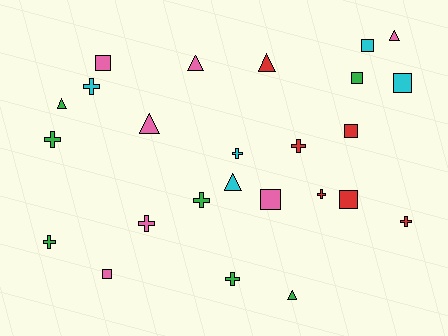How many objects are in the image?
There are 25 objects.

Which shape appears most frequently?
Cross, with 10 objects.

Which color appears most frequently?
Pink, with 7 objects.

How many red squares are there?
There are 2 red squares.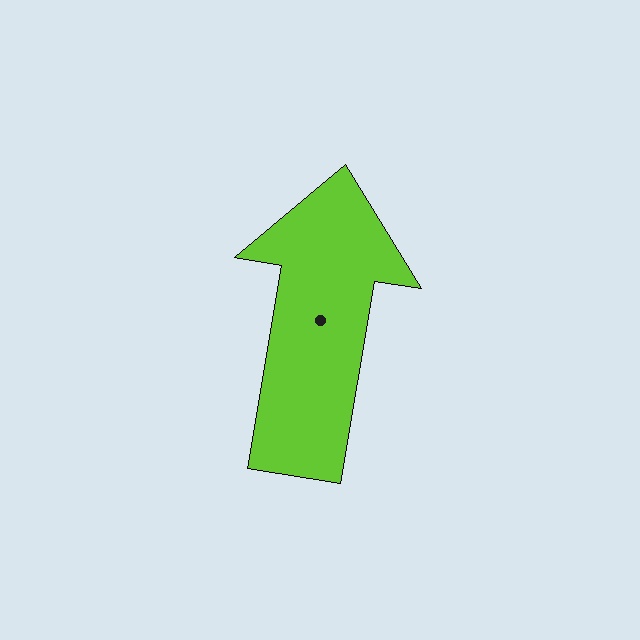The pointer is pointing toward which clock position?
Roughly 12 o'clock.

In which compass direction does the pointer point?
North.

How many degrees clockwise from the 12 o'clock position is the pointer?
Approximately 9 degrees.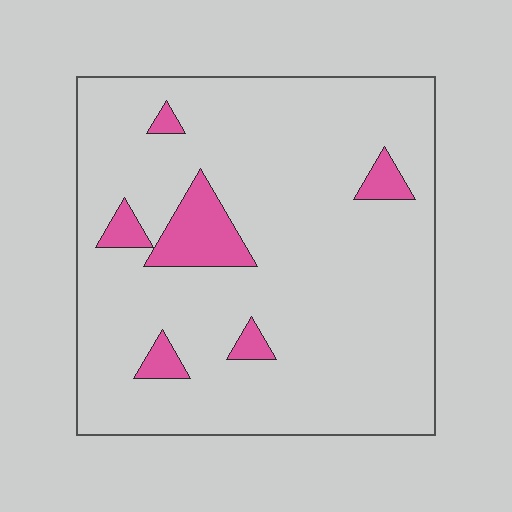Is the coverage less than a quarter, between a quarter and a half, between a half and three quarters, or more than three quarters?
Less than a quarter.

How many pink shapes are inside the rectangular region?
6.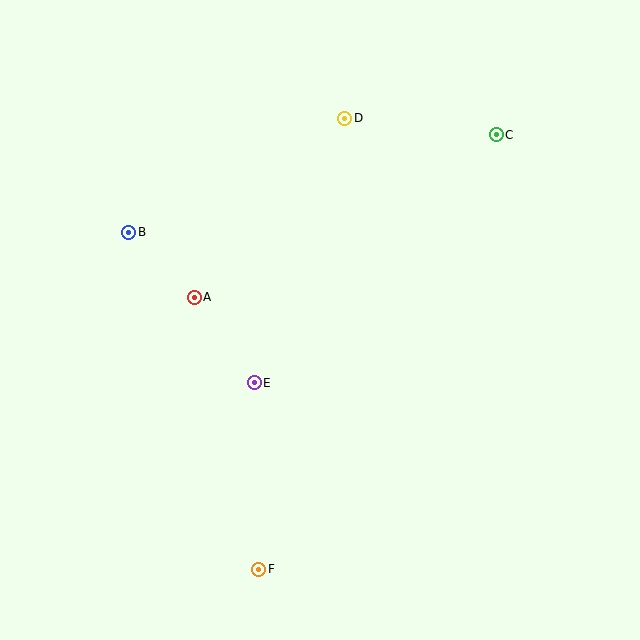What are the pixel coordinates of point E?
Point E is at (254, 383).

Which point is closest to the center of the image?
Point E at (254, 383) is closest to the center.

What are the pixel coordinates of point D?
Point D is at (345, 118).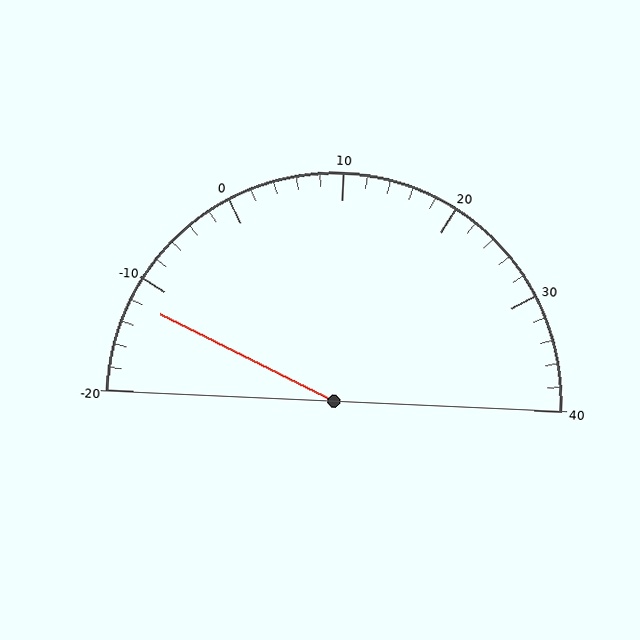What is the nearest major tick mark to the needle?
The nearest major tick mark is -10.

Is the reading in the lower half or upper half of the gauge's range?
The reading is in the lower half of the range (-20 to 40).